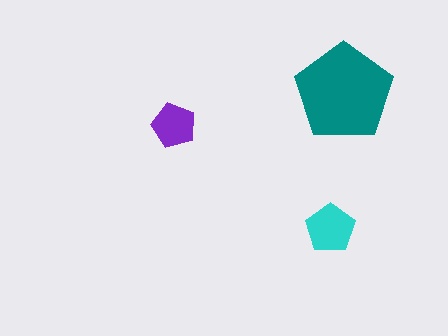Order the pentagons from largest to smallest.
the teal one, the cyan one, the purple one.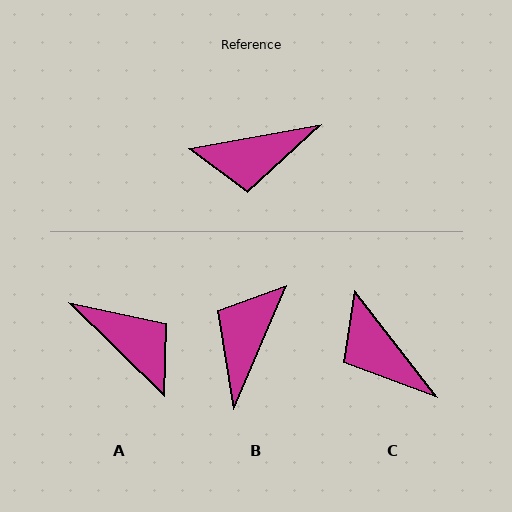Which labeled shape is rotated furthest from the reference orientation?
A, about 125 degrees away.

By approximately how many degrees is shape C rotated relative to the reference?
Approximately 62 degrees clockwise.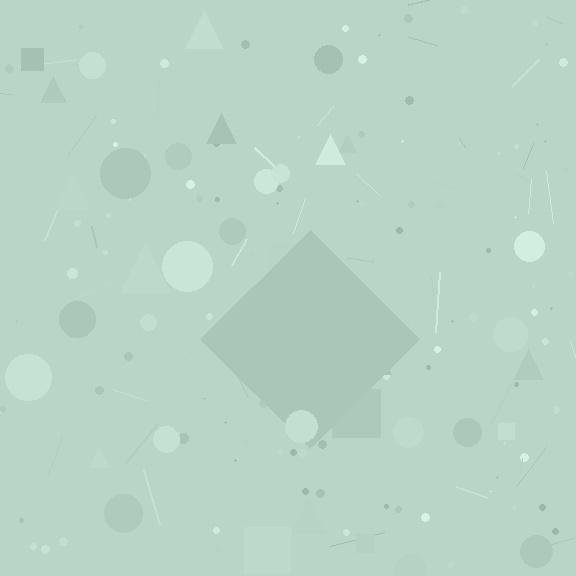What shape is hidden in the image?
A diamond is hidden in the image.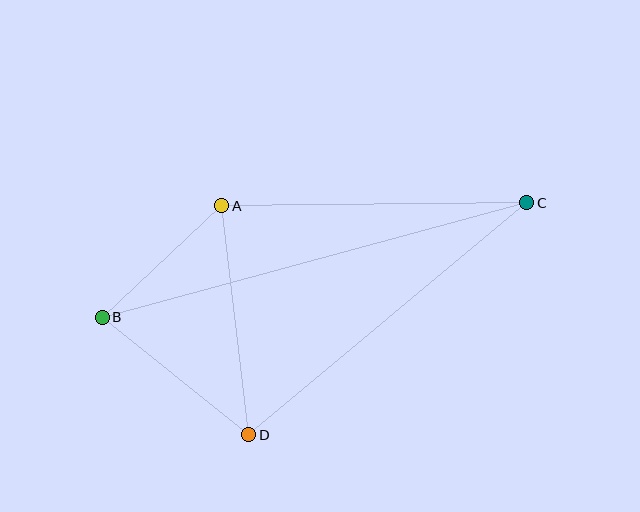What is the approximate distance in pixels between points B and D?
The distance between B and D is approximately 188 pixels.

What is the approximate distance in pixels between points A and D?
The distance between A and D is approximately 231 pixels.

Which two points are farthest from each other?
Points B and C are farthest from each other.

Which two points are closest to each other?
Points A and B are closest to each other.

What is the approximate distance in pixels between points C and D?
The distance between C and D is approximately 362 pixels.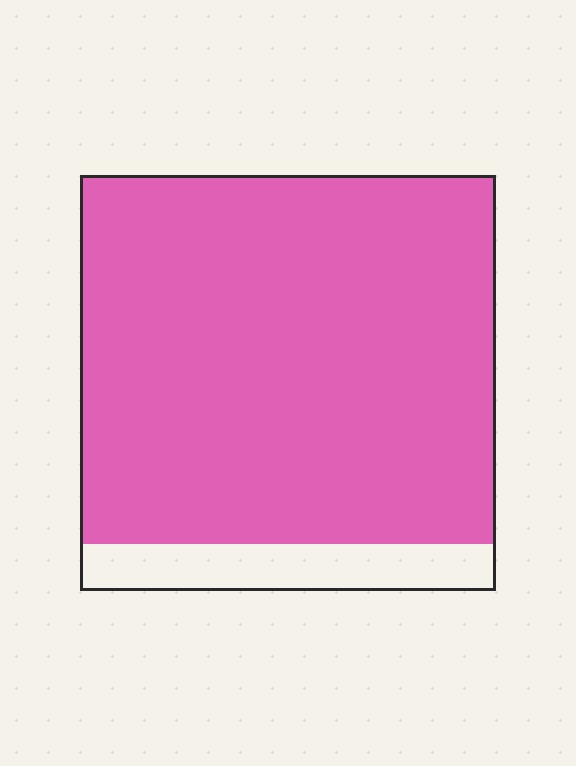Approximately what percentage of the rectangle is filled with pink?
Approximately 90%.